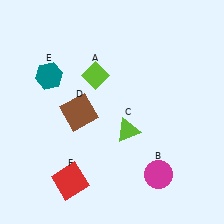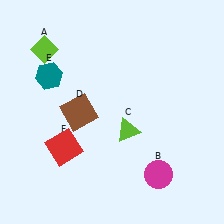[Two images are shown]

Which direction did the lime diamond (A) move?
The lime diamond (A) moved left.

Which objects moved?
The objects that moved are: the lime diamond (A), the red square (F).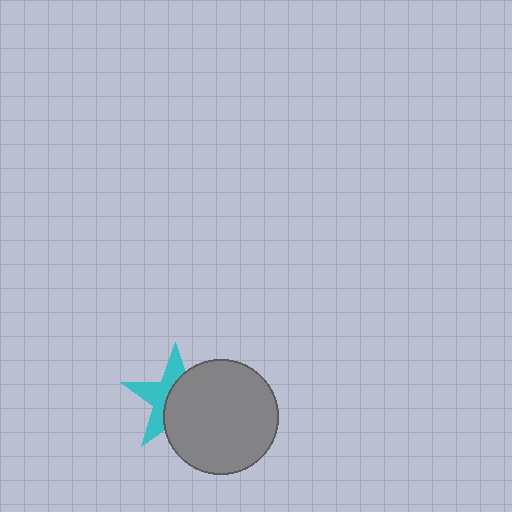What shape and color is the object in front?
The object in front is a gray circle.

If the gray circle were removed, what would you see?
You would see the complete cyan star.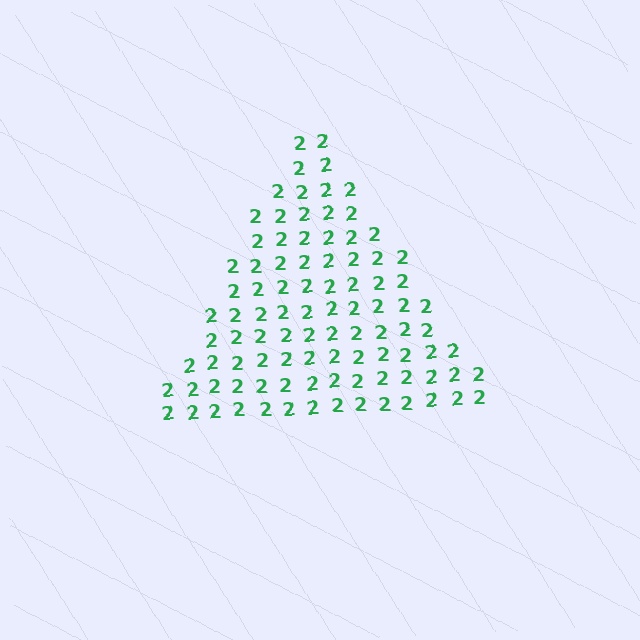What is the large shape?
The large shape is a triangle.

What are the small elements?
The small elements are digit 2's.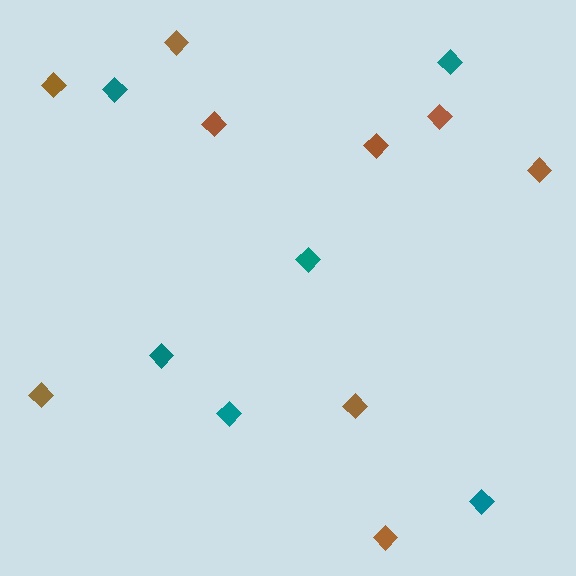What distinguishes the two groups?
There are 2 groups: one group of brown diamonds (9) and one group of teal diamonds (6).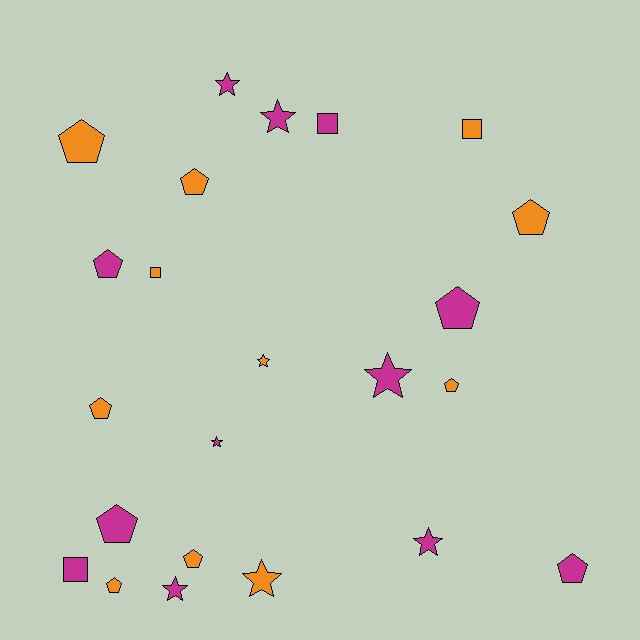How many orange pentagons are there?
There are 7 orange pentagons.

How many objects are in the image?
There are 23 objects.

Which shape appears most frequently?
Pentagon, with 11 objects.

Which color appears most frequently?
Magenta, with 12 objects.